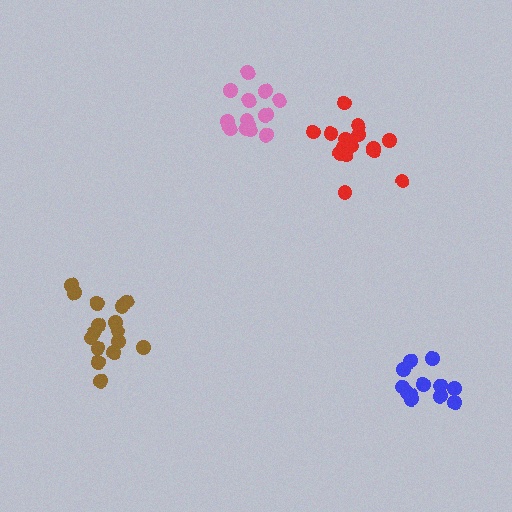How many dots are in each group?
Group 1: 16 dots, Group 2: 15 dots, Group 3: 16 dots, Group 4: 12 dots (59 total).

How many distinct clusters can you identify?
There are 4 distinct clusters.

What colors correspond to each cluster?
The clusters are colored: pink, red, brown, blue.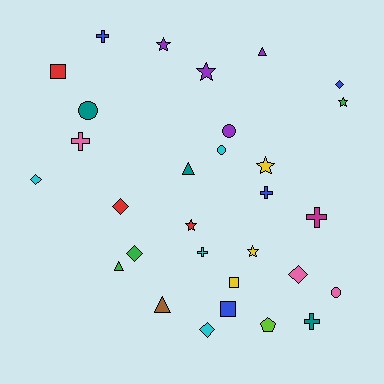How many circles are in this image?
There are 4 circles.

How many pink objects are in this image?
There are 3 pink objects.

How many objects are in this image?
There are 30 objects.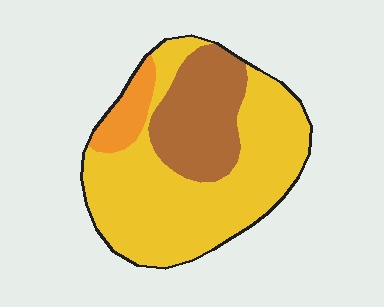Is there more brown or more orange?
Brown.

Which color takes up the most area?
Yellow, at roughly 65%.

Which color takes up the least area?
Orange, at roughly 10%.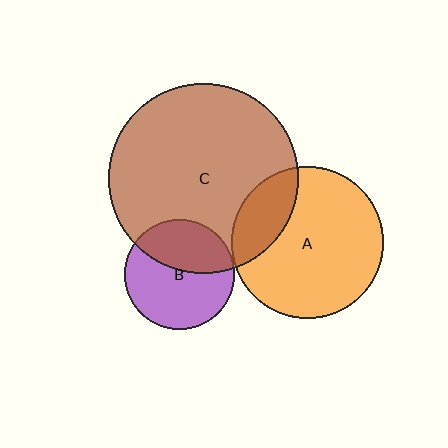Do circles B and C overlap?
Yes.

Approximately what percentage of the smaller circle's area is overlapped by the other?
Approximately 40%.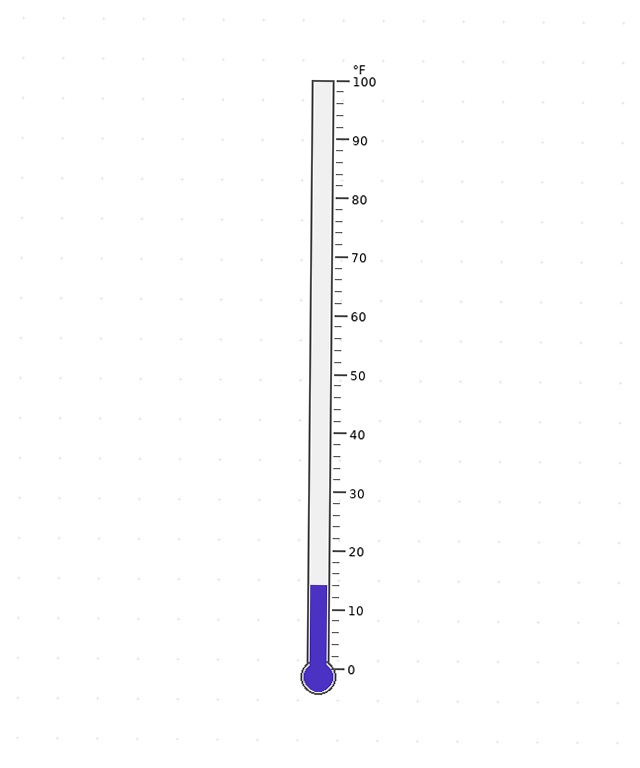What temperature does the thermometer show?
The thermometer shows approximately 14°F.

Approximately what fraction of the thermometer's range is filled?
The thermometer is filled to approximately 15% of its range.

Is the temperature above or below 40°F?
The temperature is below 40°F.